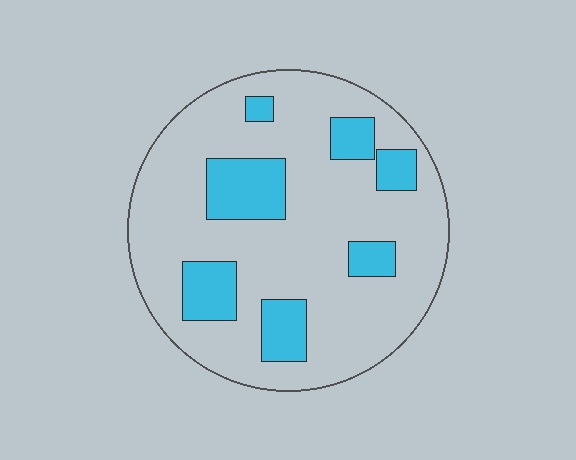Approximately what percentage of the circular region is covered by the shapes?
Approximately 20%.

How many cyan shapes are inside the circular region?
7.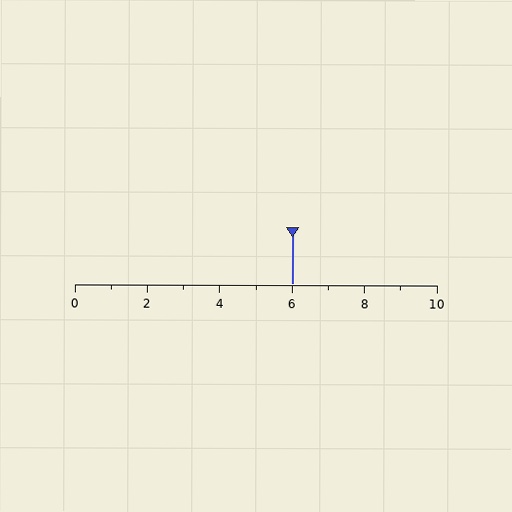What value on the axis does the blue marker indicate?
The marker indicates approximately 6.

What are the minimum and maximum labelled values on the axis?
The axis runs from 0 to 10.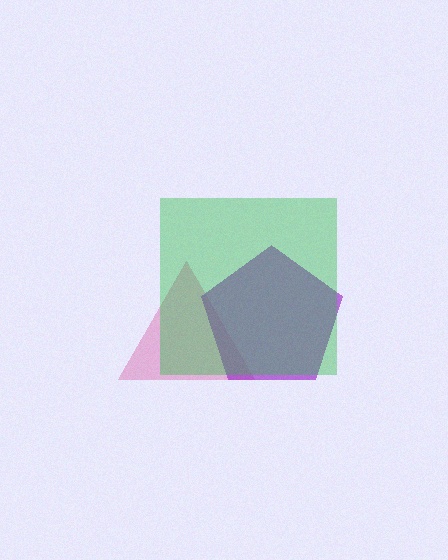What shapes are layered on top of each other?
The layered shapes are: a pink triangle, a purple pentagon, a green square.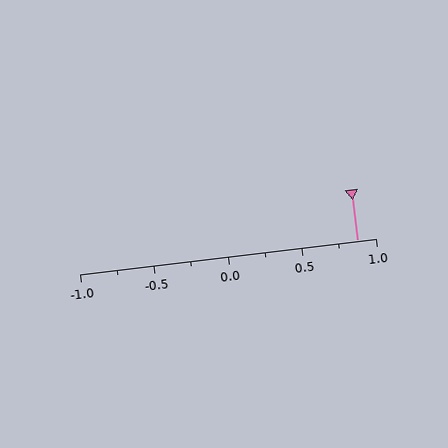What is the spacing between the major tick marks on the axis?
The major ticks are spaced 0.5 apart.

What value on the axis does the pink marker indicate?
The marker indicates approximately 0.88.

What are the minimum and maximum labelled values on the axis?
The axis runs from -1.0 to 1.0.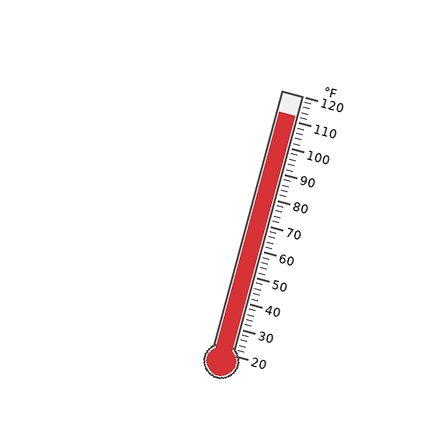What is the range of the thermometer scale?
The thermometer scale ranges from 20°F to 120°F.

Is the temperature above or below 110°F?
The temperature is above 110°F.